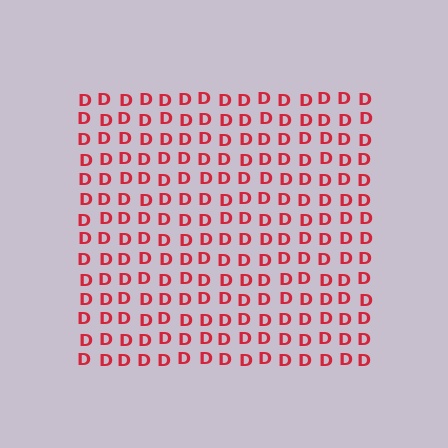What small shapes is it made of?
It is made of small letter D's.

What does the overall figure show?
The overall figure shows a square.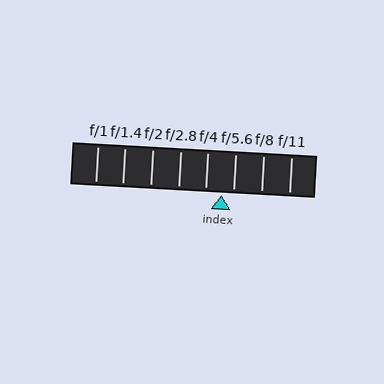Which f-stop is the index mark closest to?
The index mark is closest to f/5.6.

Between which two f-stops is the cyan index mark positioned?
The index mark is between f/4 and f/5.6.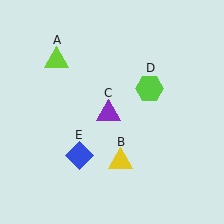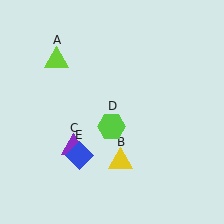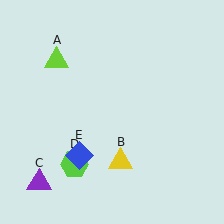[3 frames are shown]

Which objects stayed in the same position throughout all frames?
Lime triangle (object A) and yellow triangle (object B) and blue diamond (object E) remained stationary.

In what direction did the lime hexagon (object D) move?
The lime hexagon (object D) moved down and to the left.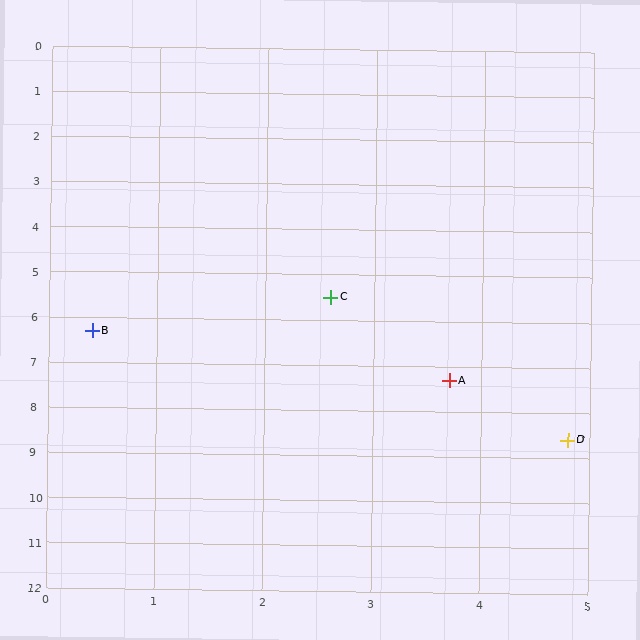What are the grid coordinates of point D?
Point D is at approximately (4.8, 8.6).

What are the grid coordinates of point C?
Point C is at approximately (2.6, 5.5).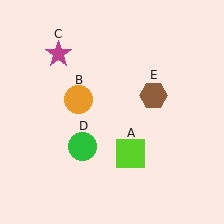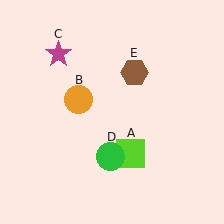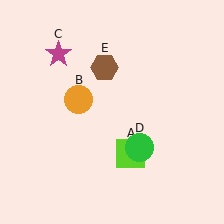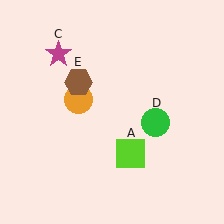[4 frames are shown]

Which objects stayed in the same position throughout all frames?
Lime square (object A) and orange circle (object B) and magenta star (object C) remained stationary.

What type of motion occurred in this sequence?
The green circle (object D), brown hexagon (object E) rotated counterclockwise around the center of the scene.